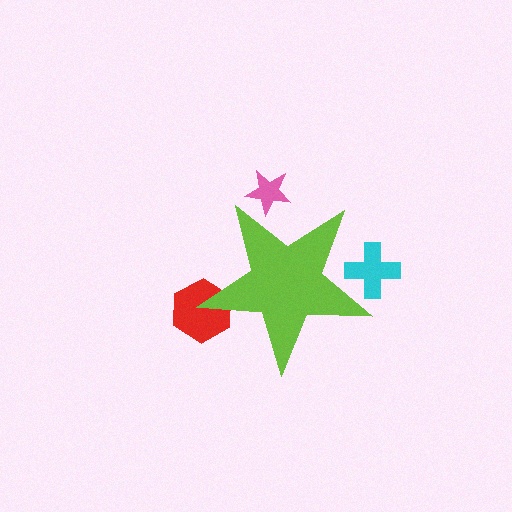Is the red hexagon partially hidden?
Yes, the red hexagon is partially hidden behind the lime star.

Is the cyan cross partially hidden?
Yes, the cyan cross is partially hidden behind the lime star.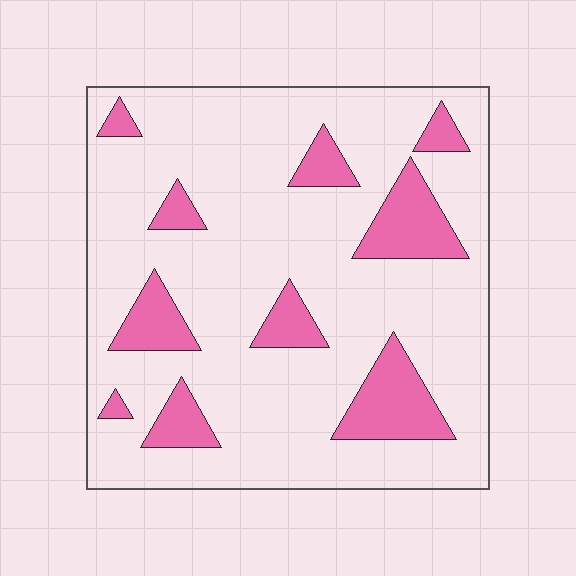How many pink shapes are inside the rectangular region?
10.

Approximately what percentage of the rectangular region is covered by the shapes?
Approximately 20%.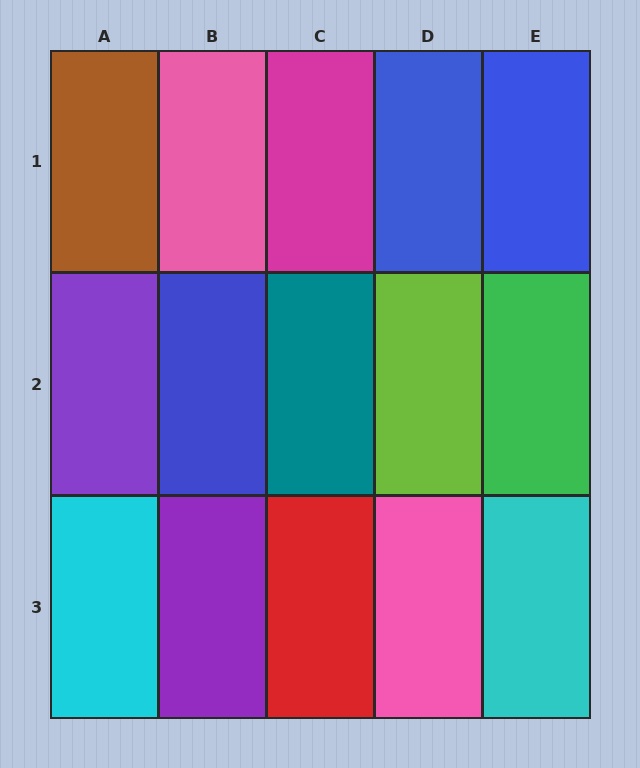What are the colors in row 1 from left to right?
Brown, pink, magenta, blue, blue.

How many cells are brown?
1 cell is brown.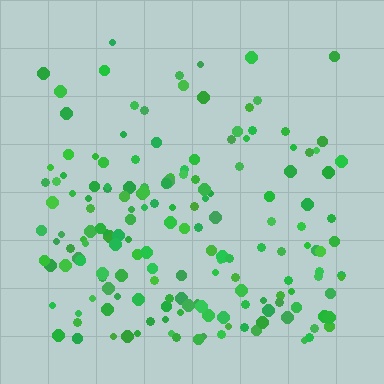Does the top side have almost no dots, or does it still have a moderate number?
Still a moderate number, just noticeably fewer than the bottom.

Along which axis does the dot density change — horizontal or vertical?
Vertical.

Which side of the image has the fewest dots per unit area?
The top.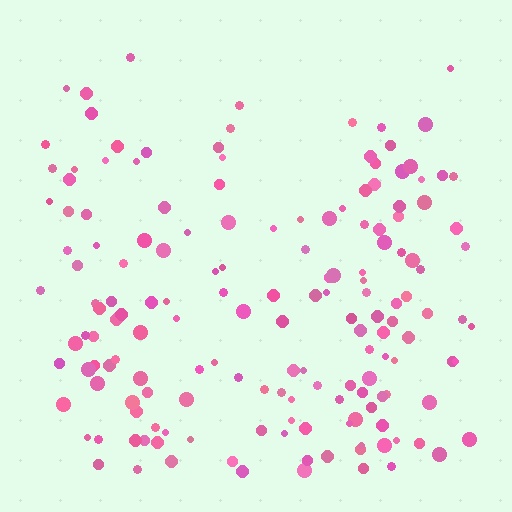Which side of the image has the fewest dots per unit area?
The top.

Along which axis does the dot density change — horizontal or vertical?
Vertical.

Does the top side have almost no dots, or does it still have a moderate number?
Still a moderate number, just noticeably fewer than the bottom.